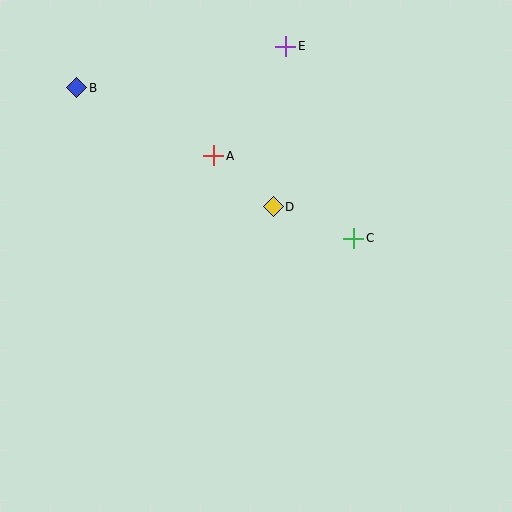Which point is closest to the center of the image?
Point D at (273, 207) is closest to the center.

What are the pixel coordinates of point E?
Point E is at (286, 46).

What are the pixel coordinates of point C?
Point C is at (354, 238).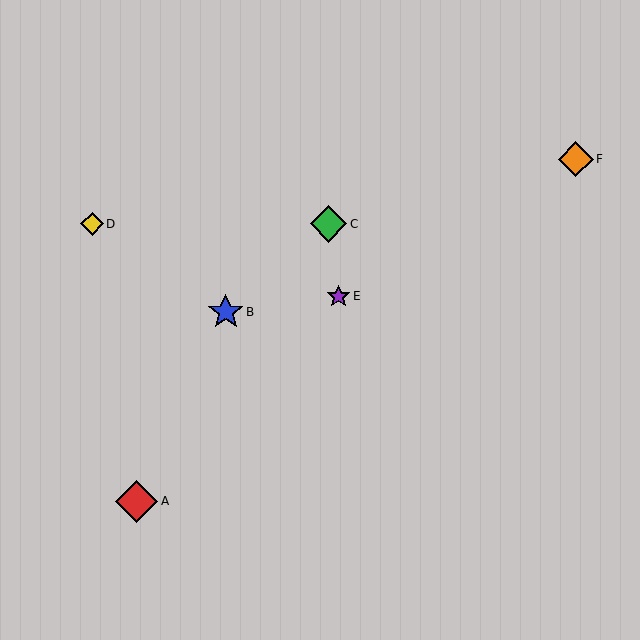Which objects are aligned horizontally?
Objects C, D are aligned horizontally.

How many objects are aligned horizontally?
2 objects (C, D) are aligned horizontally.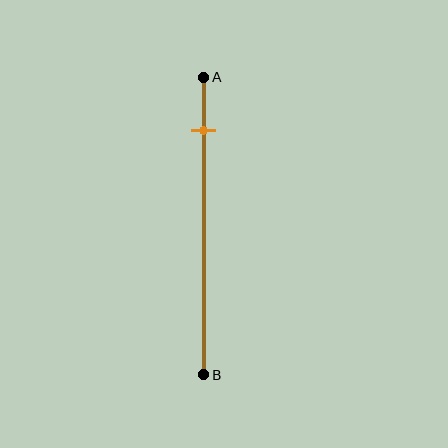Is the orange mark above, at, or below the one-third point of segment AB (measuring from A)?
The orange mark is above the one-third point of segment AB.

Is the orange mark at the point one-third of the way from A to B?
No, the mark is at about 20% from A, not at the 33% one-third point.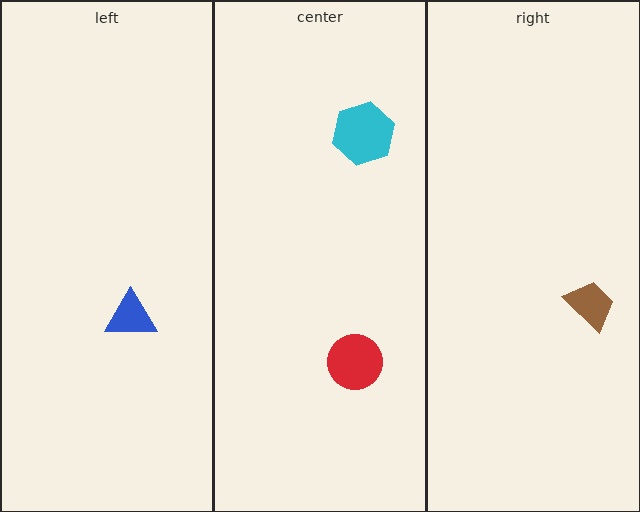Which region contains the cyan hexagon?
The center region.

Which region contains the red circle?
The center region.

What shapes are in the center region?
The red circle, the cyan hexagon.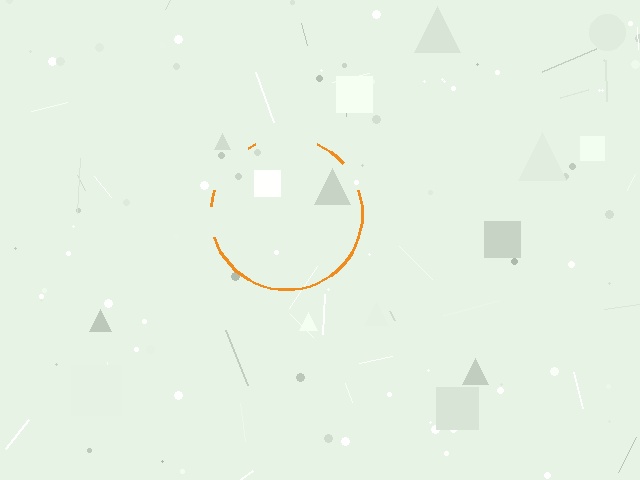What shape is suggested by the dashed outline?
The dashed outline suggests a circle.